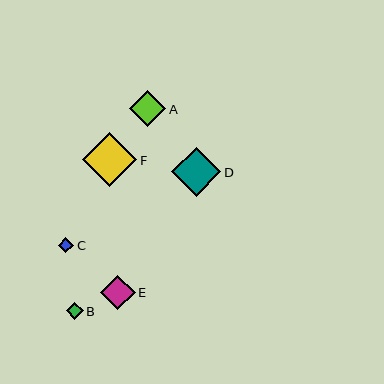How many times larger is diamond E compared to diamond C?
Diamond E is approximately 2.2 times the size of diamond C.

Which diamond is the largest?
Diamond F is the largest with a size of approximately 54 pixels.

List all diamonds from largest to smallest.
From largest to smallest: F, D, A, E, B, C.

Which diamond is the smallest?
Diamond C is the smallest with a size of approximately 15 pixels.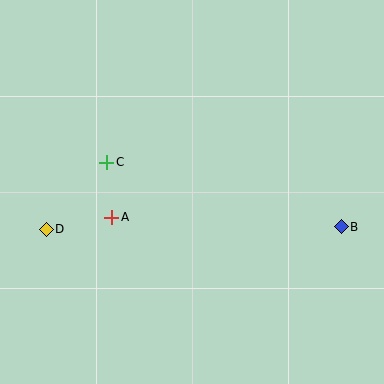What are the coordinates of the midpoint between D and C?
The midpoint between D and C is at (77, 196).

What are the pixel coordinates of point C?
Point C is at (107, 162).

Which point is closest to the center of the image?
Point A at (112, 217) is closest to the center.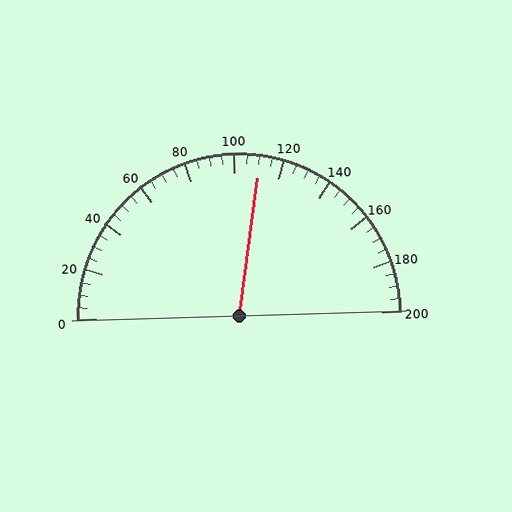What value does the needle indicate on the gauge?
The needle indicates approximately 110.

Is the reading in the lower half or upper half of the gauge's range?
The reading is in the upper half of the range (0 to 200).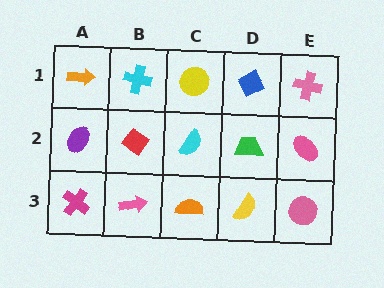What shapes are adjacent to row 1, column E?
A pink ellipse (row 2, column E), a blue diamond (row 1, column D).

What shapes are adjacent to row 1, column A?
A purple ellipse (row 2, column A), a cyan cross (row 1, column B).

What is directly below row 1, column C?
A cyan semicircle.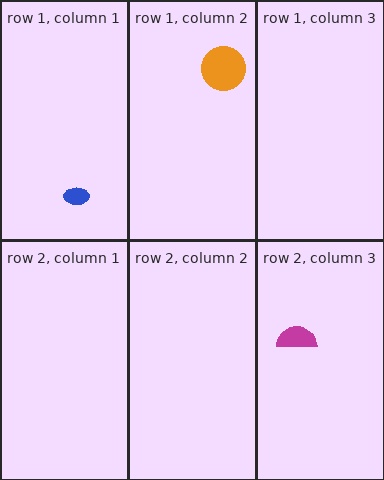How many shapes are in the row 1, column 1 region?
1.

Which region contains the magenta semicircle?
The row 2, column 3 region.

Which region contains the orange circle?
The row 1, column 2 region.